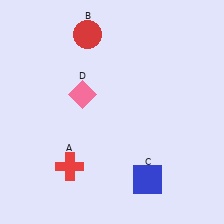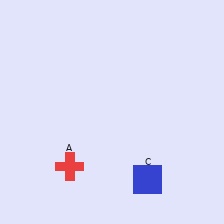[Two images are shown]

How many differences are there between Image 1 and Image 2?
There are 2 differences between the two images.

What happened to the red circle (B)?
The red circle (B) was removed in Image 2. It was in the top-left area of Image 1.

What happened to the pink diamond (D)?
The pink diamond (D) was removed in Image 2. It was in the top-left area of Image 1.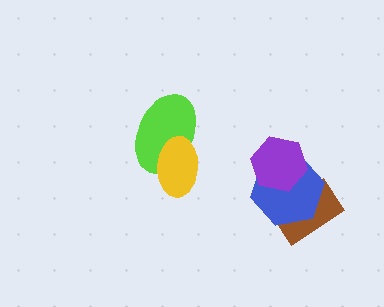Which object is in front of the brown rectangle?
The blue hexagon is in front of the brown rectangle.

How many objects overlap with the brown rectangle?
1 object overlaps with the brown rectangle.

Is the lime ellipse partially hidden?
Yes, it is partially covered by another shape.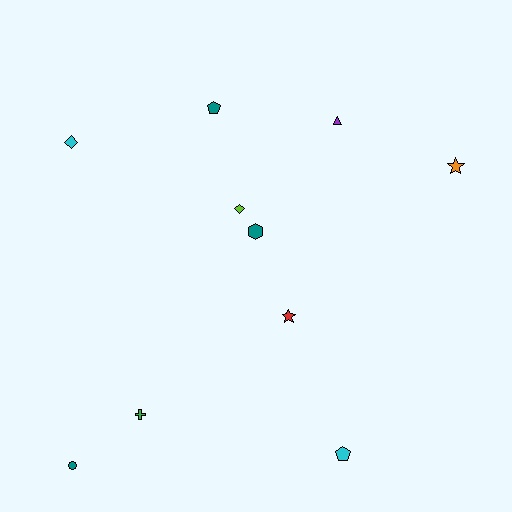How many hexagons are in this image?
There is 1 hexagon.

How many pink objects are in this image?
There are no pink objects.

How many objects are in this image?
There are 10 objects.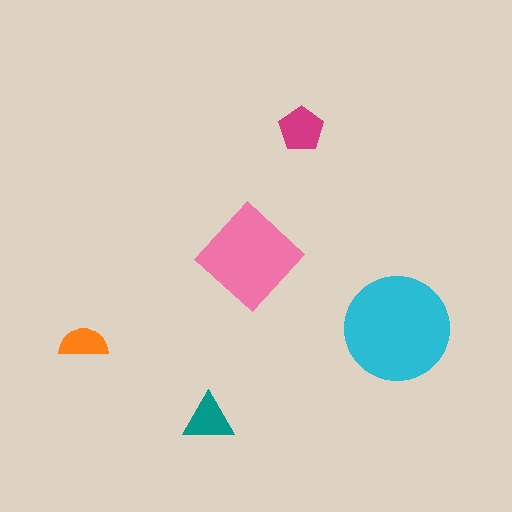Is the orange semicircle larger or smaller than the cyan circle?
Smaller.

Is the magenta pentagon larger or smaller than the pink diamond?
Smaller.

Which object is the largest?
The cyan circle.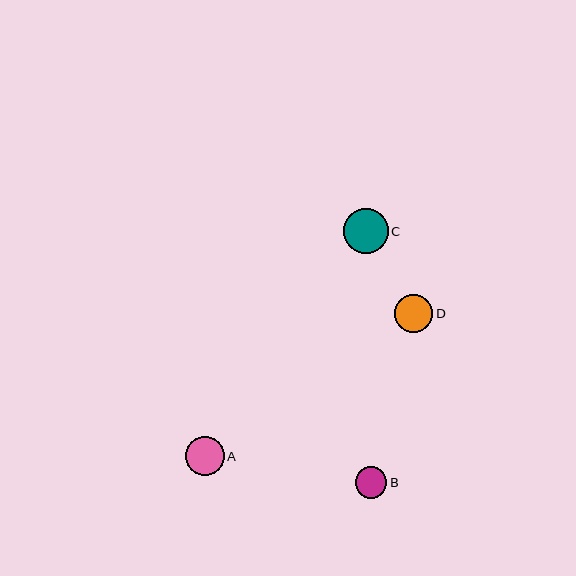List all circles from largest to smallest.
From largest to smallest: C, A, D, B.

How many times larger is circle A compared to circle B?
Circle A is approximately 1.2 times the size of circle B.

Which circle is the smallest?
Circle B is the smallest with a size of approximately 32 pixels.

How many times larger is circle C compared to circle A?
Circle C is approximately 1.1 times the size of circle A.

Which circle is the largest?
Circle C is the largest with a size of approximately 45 pixels.